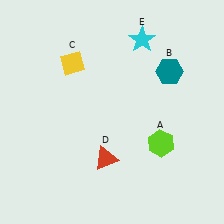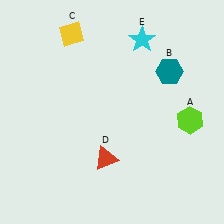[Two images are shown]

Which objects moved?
The objects that moved are: the lime hexagon (A), the yellow diamond (C).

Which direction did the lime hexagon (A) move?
The lime hexagon (A) moved right.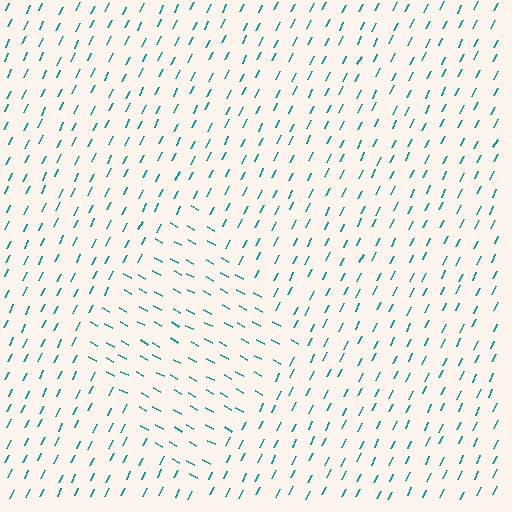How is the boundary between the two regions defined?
The boundary is defined purely by a change in line orientation (approximately 88 degrees difference). All lines are the same color and thickness.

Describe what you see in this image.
The image is filled with small teal line segments. A diamond region in the image has lines oriented differently from the surrounding lines, creating a visible texture boundary.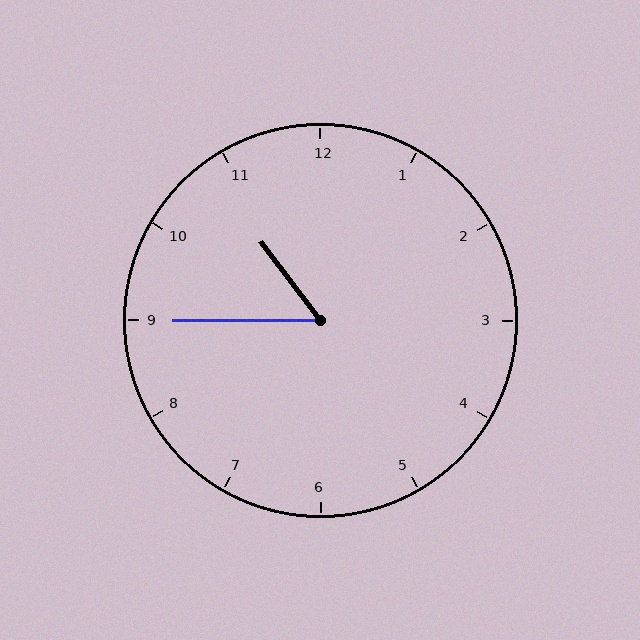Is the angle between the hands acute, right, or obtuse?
It is acute.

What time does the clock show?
10:45.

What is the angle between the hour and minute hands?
Approximately 52 degrees.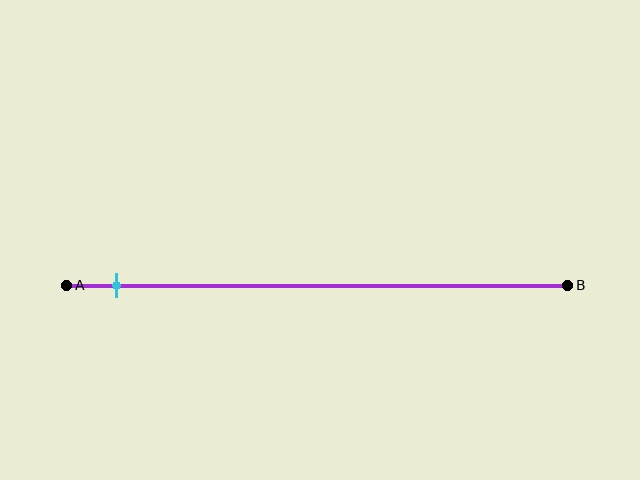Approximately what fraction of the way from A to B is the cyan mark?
The cyan mark is approximately 10% of the way from A to B.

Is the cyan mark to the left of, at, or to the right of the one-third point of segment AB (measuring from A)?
The cyan mark is to the left of the one-third point of segment AB.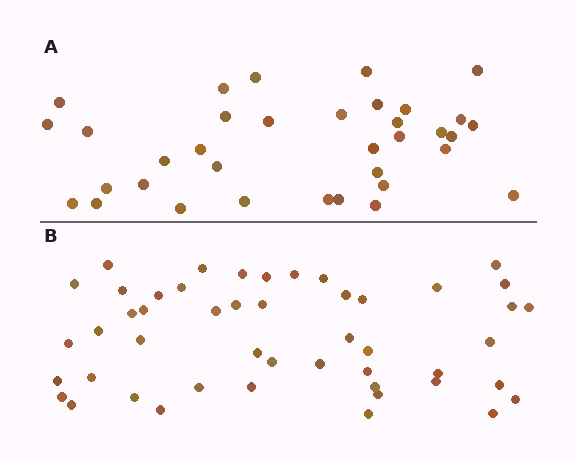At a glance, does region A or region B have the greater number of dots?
Region B (the bottom region) has more dots.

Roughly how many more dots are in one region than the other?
Region B has approximately 15 more dots than region A.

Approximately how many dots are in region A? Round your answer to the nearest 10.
About 40 dots. (The exact count is 35, which rounds to 40.)